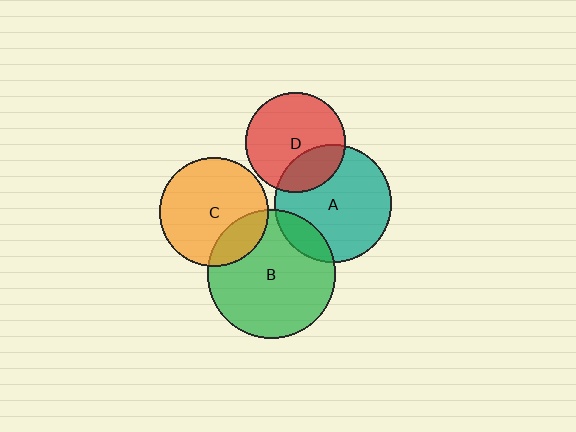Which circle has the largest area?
Circle B (green).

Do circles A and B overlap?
Yes.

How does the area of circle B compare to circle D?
Approximately 1.6 times.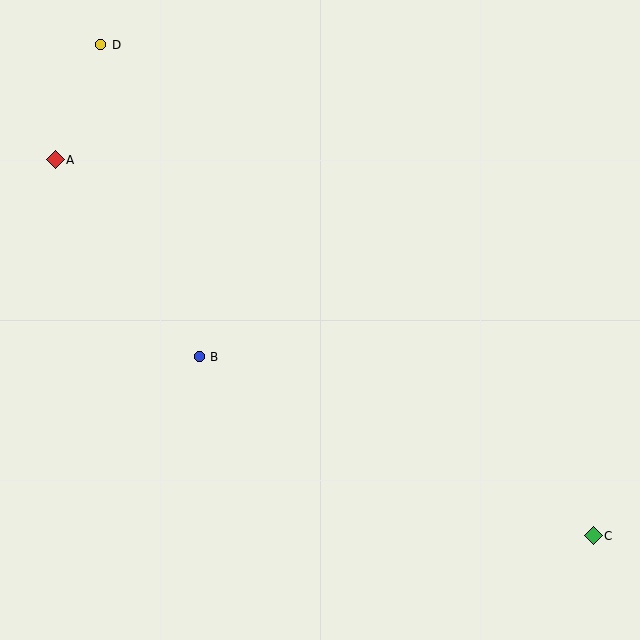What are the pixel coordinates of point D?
Point D is at (101, 45).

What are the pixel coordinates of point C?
Point C is at (593, 536).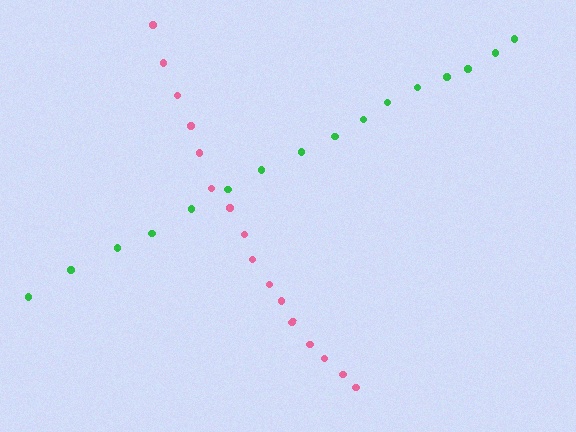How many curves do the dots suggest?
There are 2 distinct paths.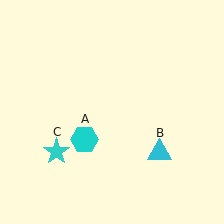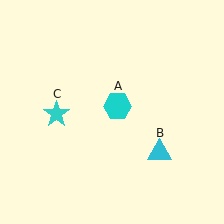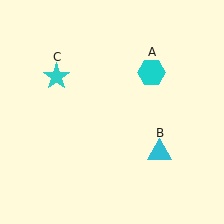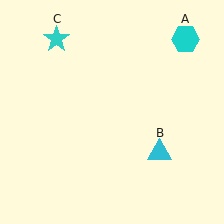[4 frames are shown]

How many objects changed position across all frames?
2 objects changed position: cyan hexagon (object A), cyan star (object C).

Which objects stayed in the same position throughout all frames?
Cyan triangle (object B) remained stationary.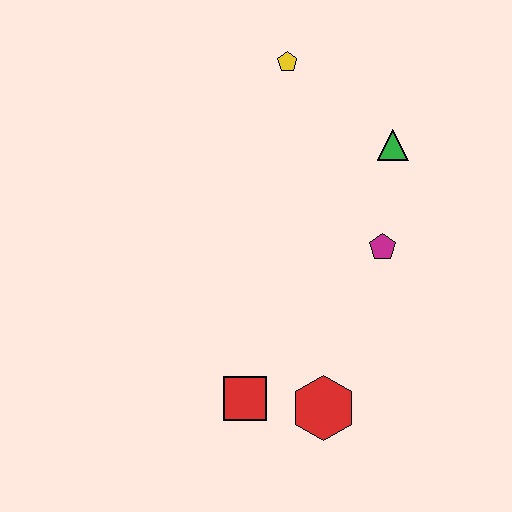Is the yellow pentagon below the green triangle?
No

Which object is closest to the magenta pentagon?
The green triangle is closest to the magenta pentagon.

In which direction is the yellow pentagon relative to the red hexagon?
The yellow pentagon is above the red hexagon.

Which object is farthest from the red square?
The yellow pentagon is farthest from the red square.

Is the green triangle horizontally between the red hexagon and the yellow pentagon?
No